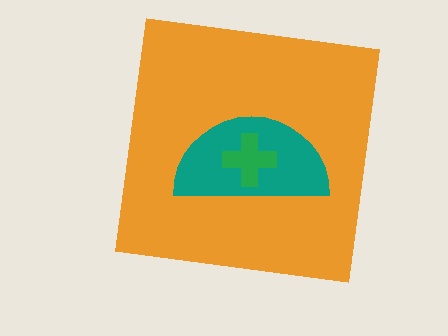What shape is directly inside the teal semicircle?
The green cross.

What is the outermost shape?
The orange square.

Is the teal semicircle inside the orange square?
Yes.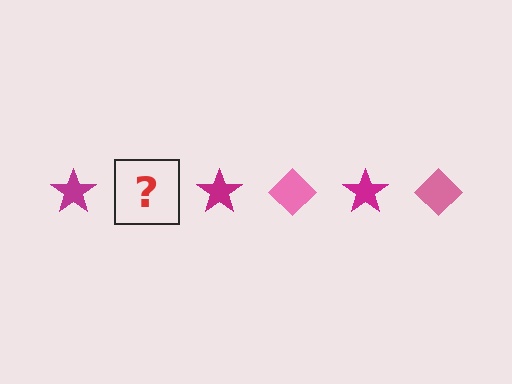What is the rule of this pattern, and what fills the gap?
The rule is that the pattern alternates between magenta star and pink diamond. The gap should be filled with a pink diamond.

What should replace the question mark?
The question mark should be replaced with a pink diamond.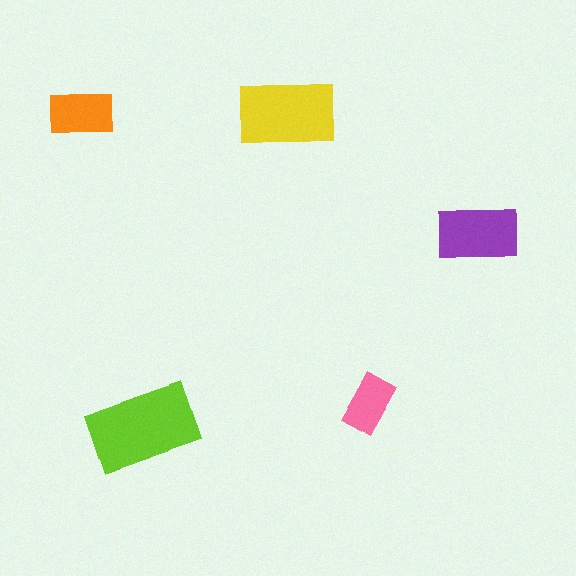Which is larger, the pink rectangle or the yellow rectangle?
The yellow one.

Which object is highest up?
The orange rectangle is topmost.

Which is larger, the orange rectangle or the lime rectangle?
The lime one.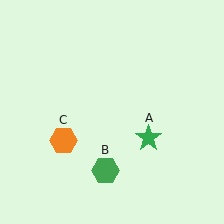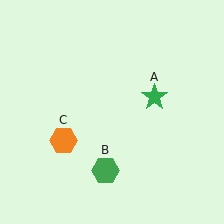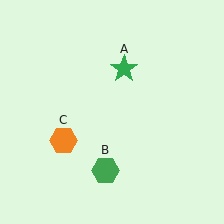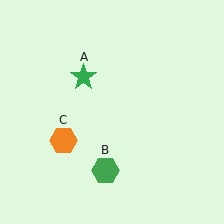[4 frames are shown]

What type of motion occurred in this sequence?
The green star (object A) rotated counterclockwise around the center of the scene.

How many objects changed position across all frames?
1 object changed position: green star (object A).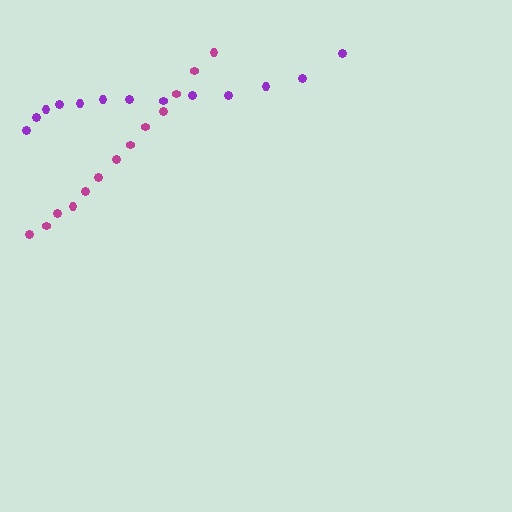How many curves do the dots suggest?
There are 2 distinct paths.